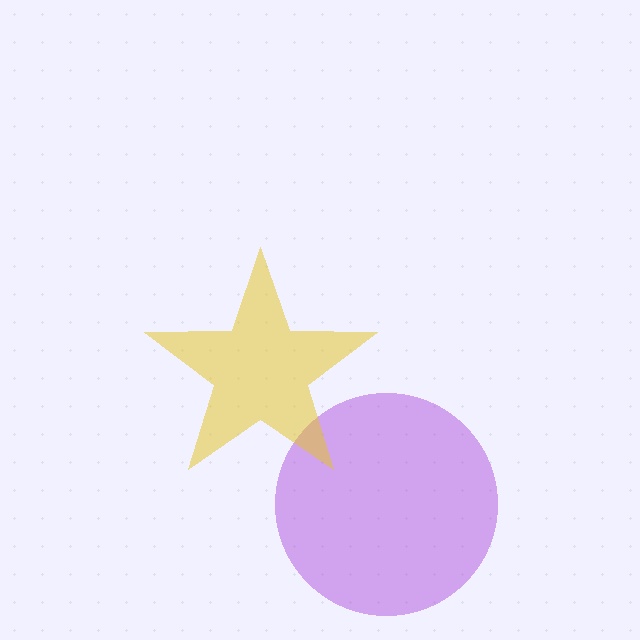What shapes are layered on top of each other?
The layered shapes are: a purple circle, a yellow star.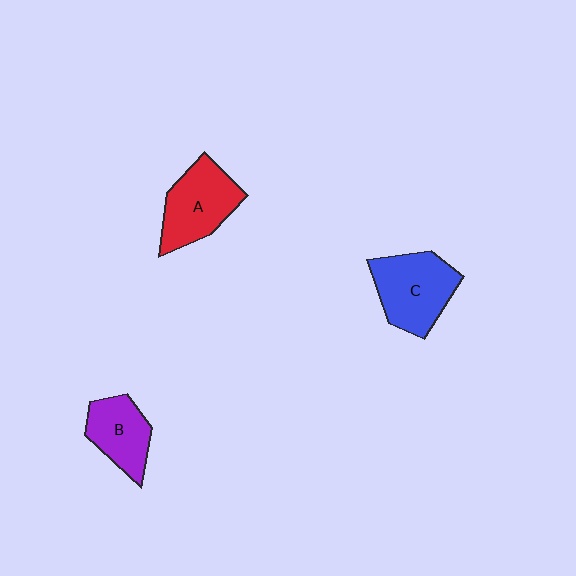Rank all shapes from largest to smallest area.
From largest to smallest: C (blue), A (red), B (purple).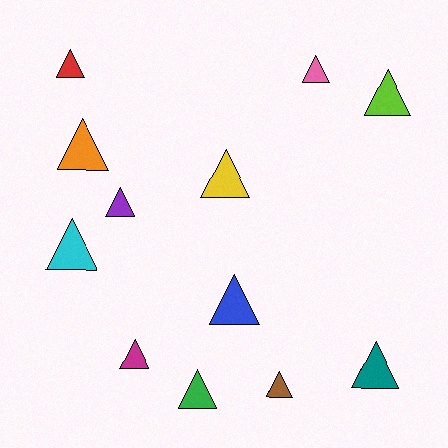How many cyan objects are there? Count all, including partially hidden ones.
There is 1 cyan object.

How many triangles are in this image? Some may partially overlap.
There are 12 triangles.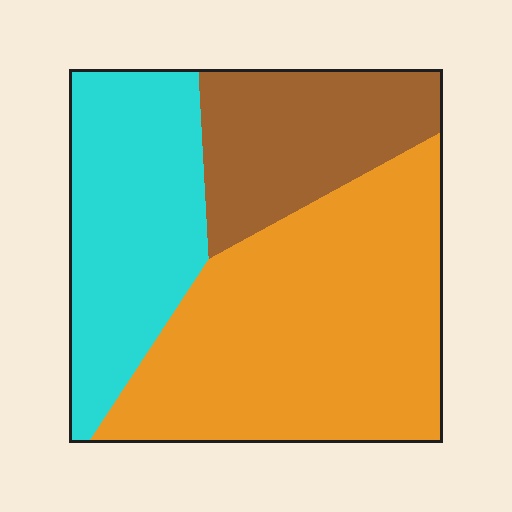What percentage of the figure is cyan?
Cyan takes up between a sixth and a third of the figure.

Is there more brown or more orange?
Orange.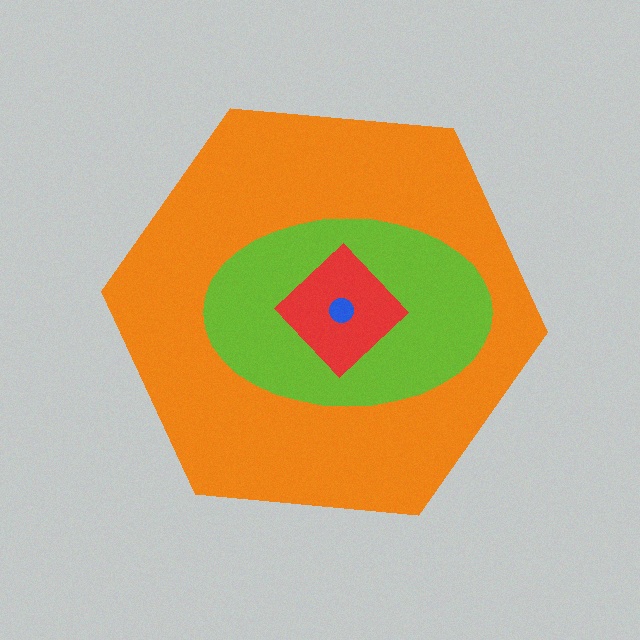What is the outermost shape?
The orange hexagon.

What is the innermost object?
The blue circle.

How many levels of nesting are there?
4.